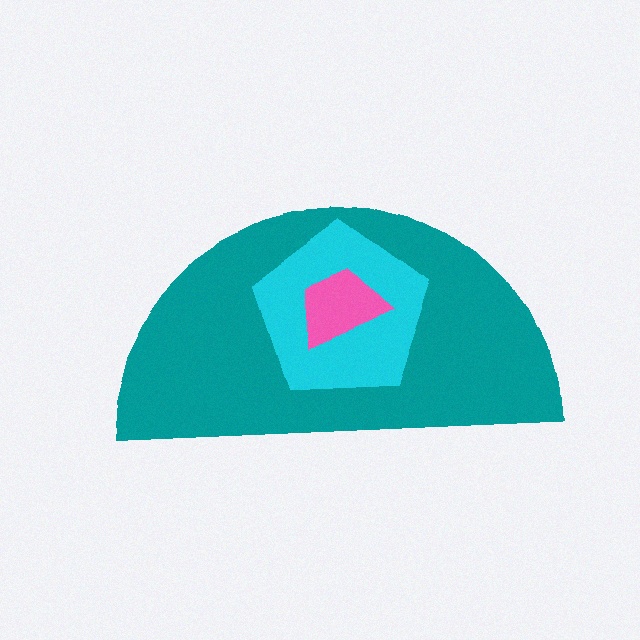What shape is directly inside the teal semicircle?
The cyan pentagon.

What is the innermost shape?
The pink trapezoid.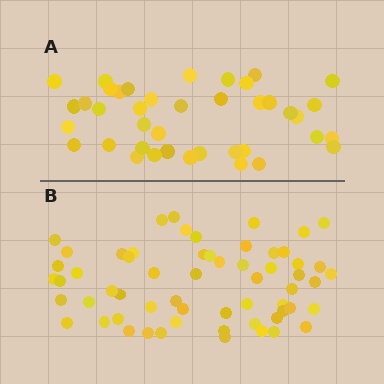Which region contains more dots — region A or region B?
Region B (the bottom region) has more dots.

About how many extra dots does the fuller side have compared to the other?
Region B has approximately 20 more dots than region A.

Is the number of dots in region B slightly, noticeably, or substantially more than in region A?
Region B has substantially more. The ratio is roughly 1.5 to 1.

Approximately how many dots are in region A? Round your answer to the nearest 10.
About 40 dots.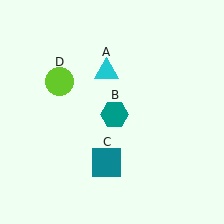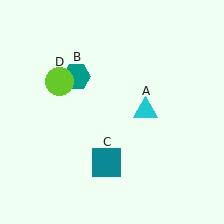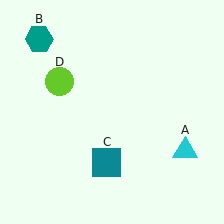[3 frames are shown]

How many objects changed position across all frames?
2 objects changed position: cyan triangle (object A), teal hexagon (object B).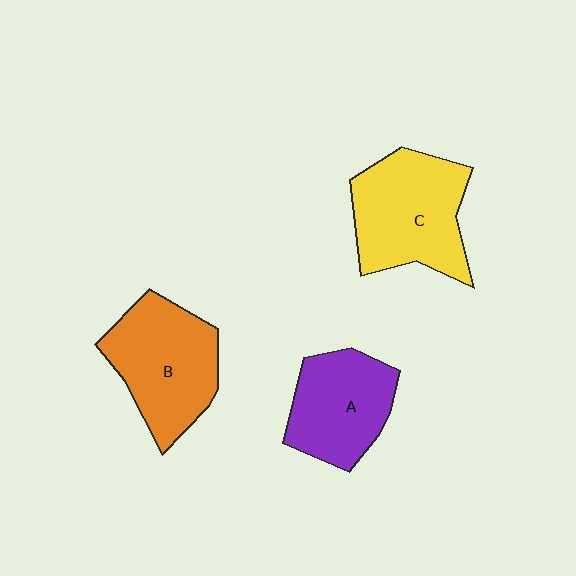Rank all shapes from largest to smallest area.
From largest to smallest: C (yellow), B (orange), A (purple).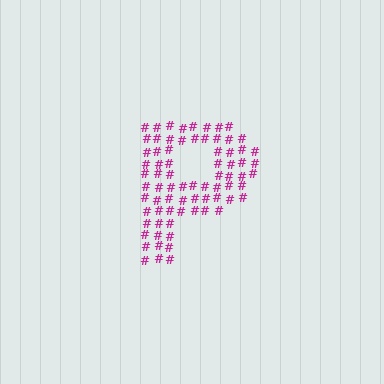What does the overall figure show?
The overall figure shows the letter P.